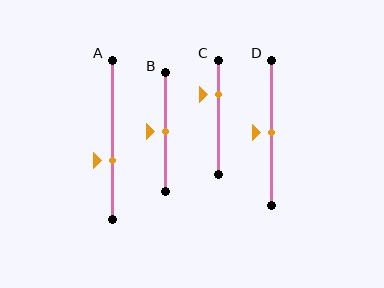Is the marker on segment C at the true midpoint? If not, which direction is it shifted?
No, the marker on segment C is shifted upward by about 19% of the segment length.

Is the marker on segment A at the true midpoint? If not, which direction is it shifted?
No, the marker on segment A is shifted downward by about 13% of the segment length.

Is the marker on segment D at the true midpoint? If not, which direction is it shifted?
Yes, the marker on segment D is at the true midpoint.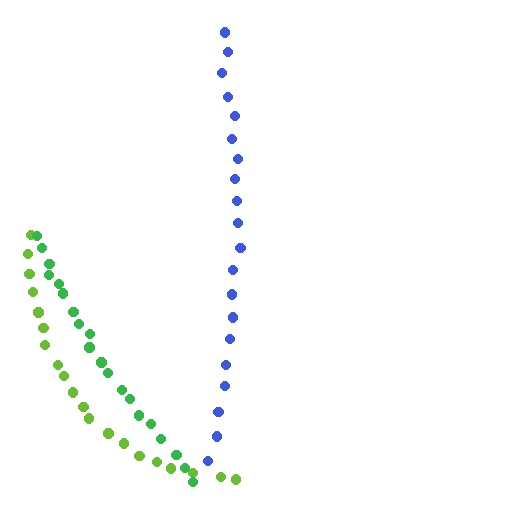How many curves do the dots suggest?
There are 3 distinct paths.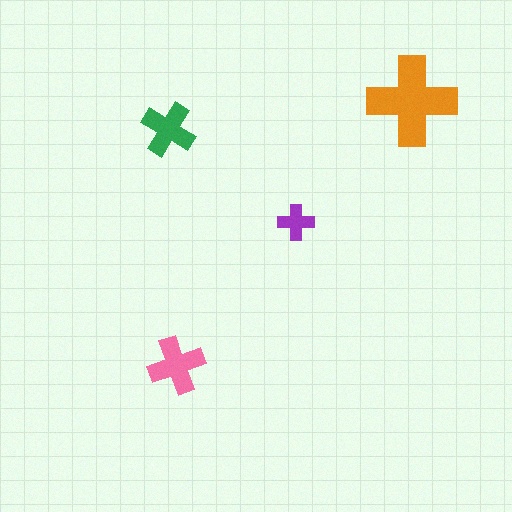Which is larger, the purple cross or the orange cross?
The orange one.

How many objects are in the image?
There are 4 objects in the image.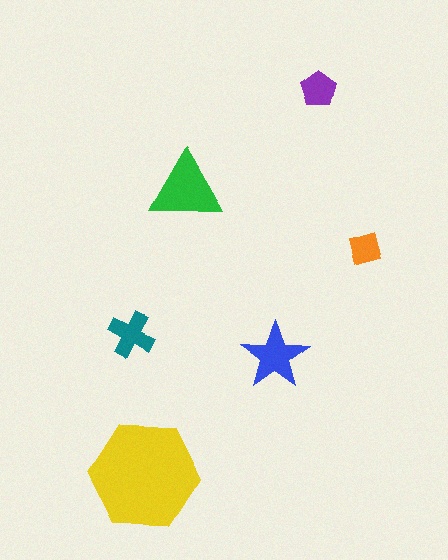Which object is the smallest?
The orange square.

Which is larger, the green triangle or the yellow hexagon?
The yellow hexagon.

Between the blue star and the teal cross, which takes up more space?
The blue star.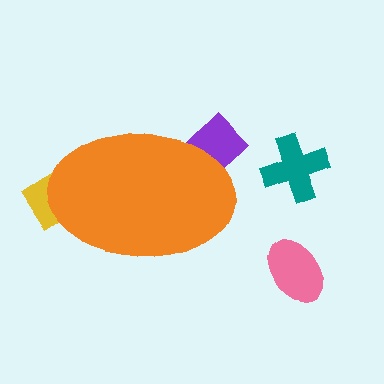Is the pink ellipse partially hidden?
No, the pink ellipse is fully visible.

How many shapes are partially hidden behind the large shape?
2 shapes are partially hidden.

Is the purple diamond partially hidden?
Yes, the purple diamond is partially hidden behind the orange ellipse.